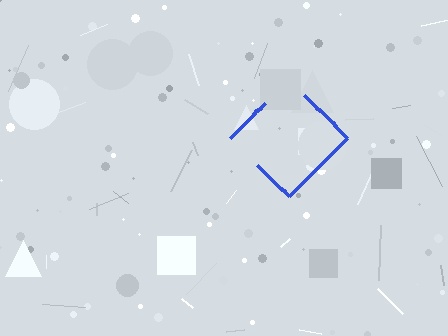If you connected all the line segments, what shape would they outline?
They would outline a diamond.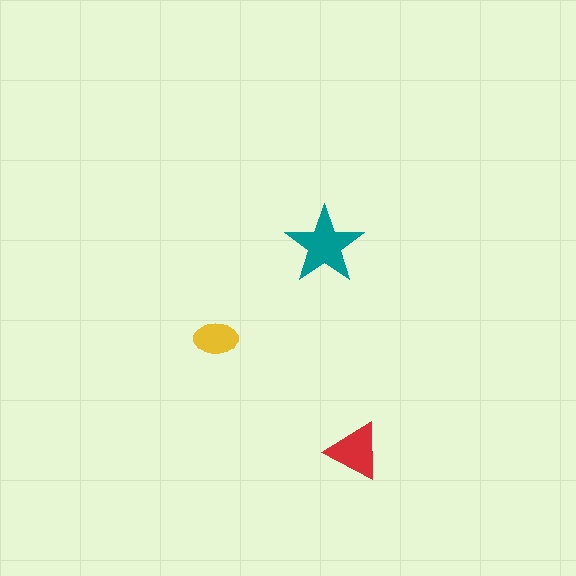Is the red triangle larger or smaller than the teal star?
Smaller.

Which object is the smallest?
The yellow ellipse.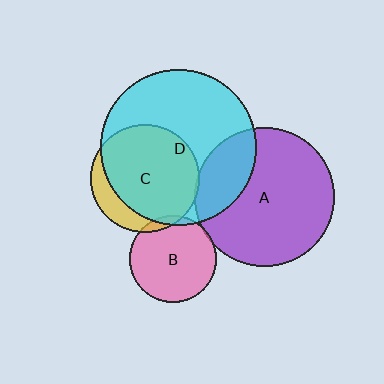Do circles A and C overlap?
Yes.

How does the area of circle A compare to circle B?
Approximately 2.6 times.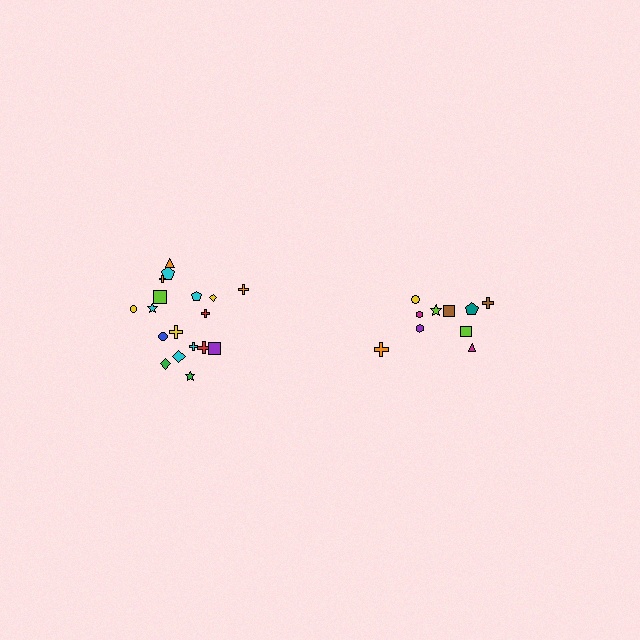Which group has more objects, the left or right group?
The left group.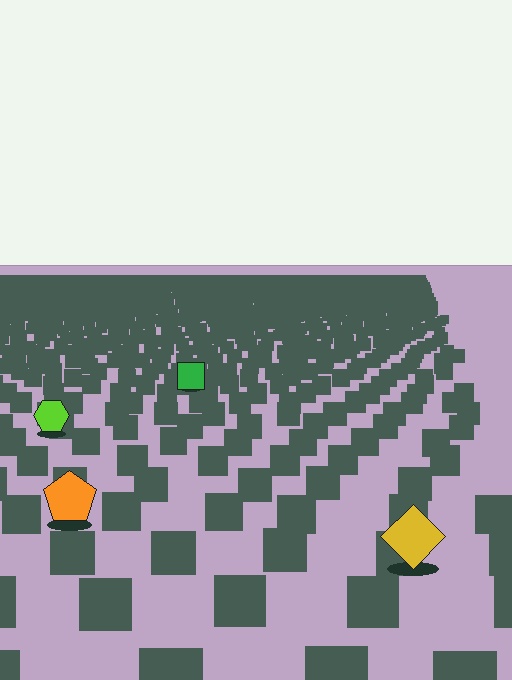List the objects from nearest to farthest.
From nearest to farthest: the yellow diamond, the orange pentagon, the lime hexagon, the green square.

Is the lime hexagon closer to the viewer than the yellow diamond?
No. The yellow diamond is closer — you can tell from the texture gradient: the ground texture is coarser near it.